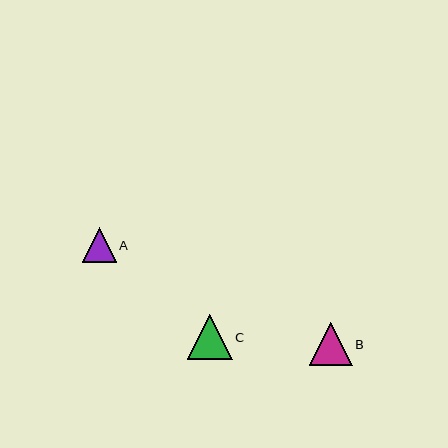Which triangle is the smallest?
Triangle A is the smallest with a size of approximately 34 pixels.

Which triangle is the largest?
Triangle C is the largest with a size of approximately 44 pixels.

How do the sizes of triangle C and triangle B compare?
Triangle C and triangle B are approximately the same size.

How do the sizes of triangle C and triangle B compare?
Triangle C and triangle B are approximately the same size.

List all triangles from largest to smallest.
From largest to smallest: C, B, A.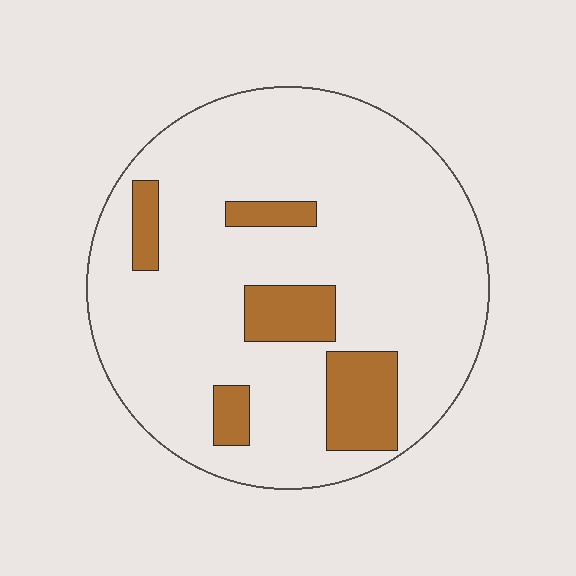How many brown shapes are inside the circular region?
5.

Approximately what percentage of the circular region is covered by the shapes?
Approximately 15%.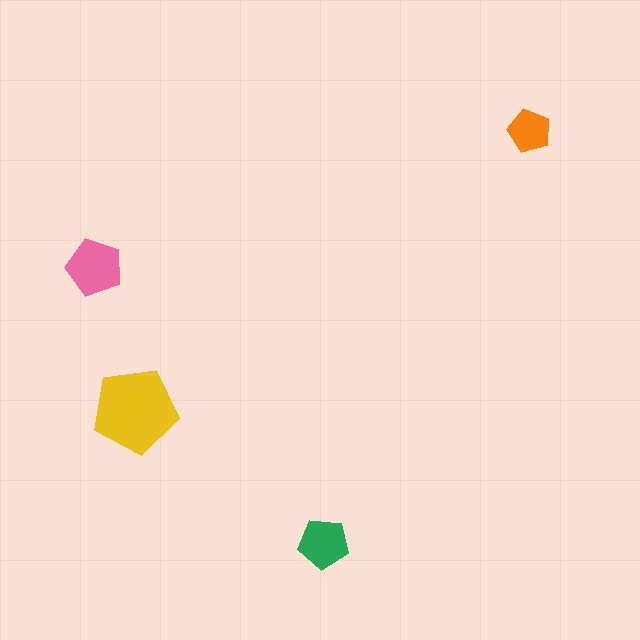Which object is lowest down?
The green pentagon is bottommost.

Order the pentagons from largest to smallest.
the yellow one, the pink one, the green one, the orange one.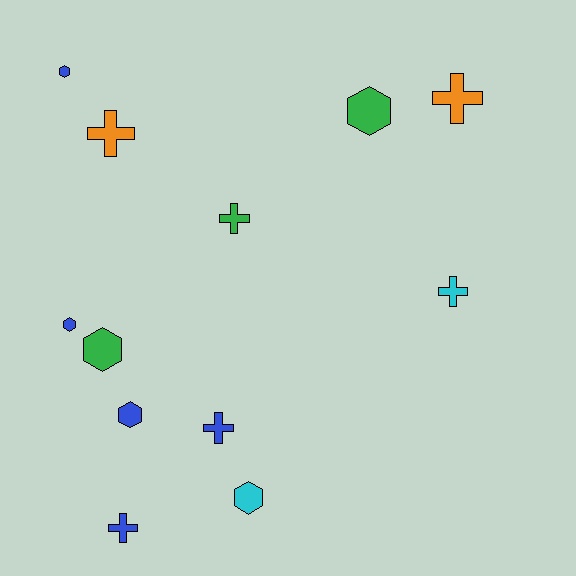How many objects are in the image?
There are 12 objects.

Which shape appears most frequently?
Cross, with 6 objects.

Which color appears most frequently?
Blue, with 5 objects.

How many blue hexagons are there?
There are 3 blue hexagons.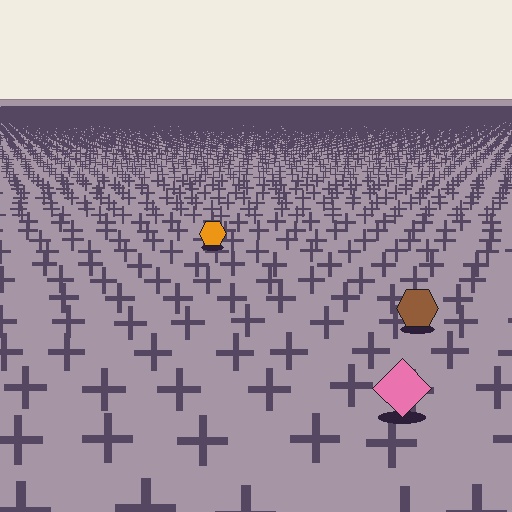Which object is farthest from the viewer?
The orange hexagon is farthest from the viewer. It appears smaller and the ground texture around it is denser.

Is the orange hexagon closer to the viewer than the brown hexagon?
No. The brown hexagon is closer — you can tell from the texture gradient: the ground texture is coarser near it.